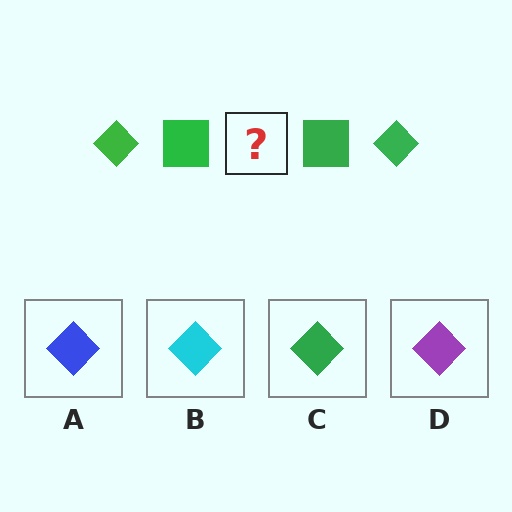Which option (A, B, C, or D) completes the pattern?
C.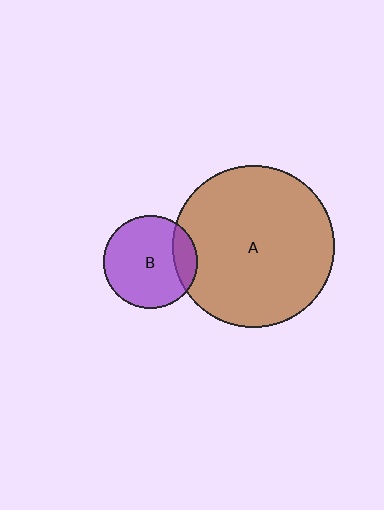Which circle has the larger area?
Circle A (brown).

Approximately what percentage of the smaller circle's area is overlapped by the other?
Approximately 15%.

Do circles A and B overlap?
Yes.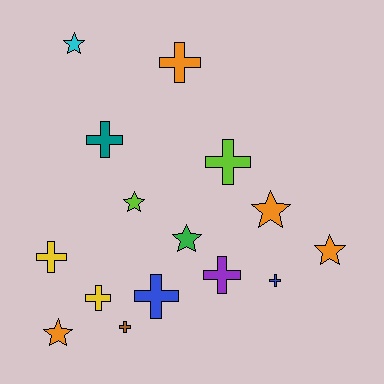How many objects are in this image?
There are 15 objects.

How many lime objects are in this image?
There are 2 lime objects.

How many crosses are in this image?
There are 9 crosses.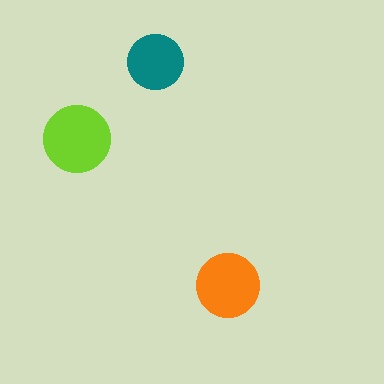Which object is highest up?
The teal circle is topmost.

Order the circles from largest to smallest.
the lime one, the orange one, the teal one.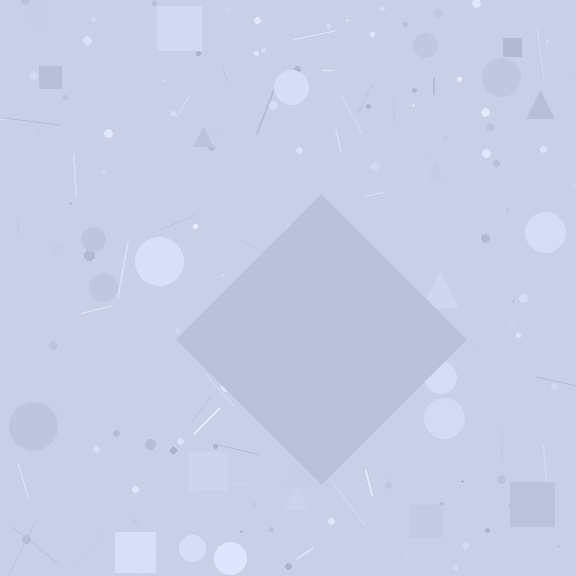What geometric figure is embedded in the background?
A diamond is embedded in the background.